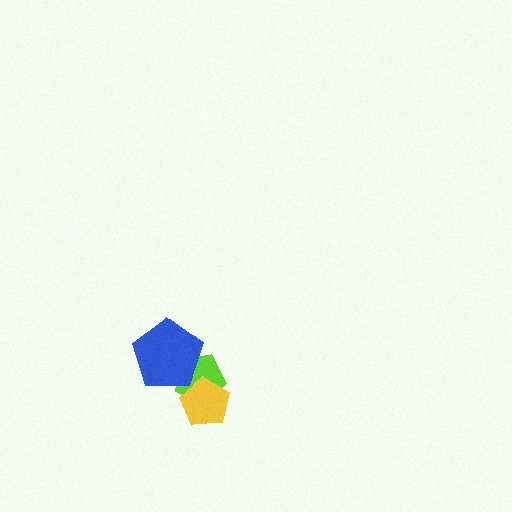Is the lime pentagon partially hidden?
Yes, it is partially covered by another shape.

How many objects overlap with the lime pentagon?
2 objects overlap with the lime pentagon.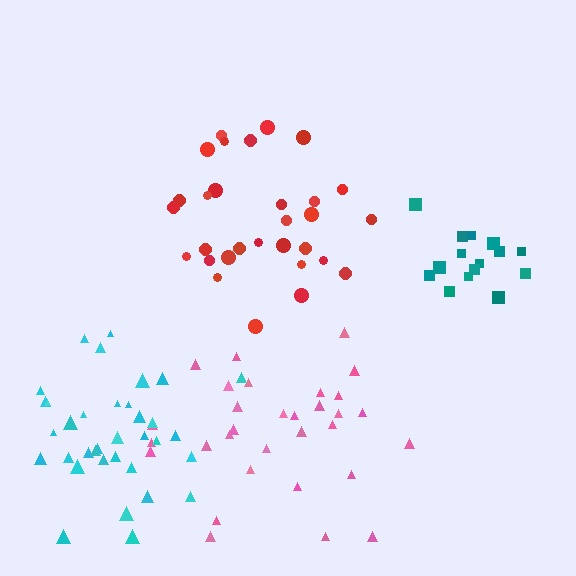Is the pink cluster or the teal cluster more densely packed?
Teal.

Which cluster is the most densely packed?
Teal.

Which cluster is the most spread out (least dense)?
Pink.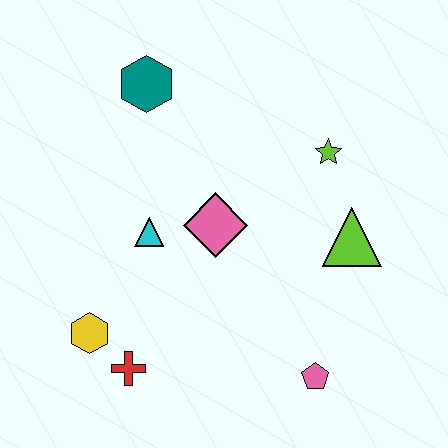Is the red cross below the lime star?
Yes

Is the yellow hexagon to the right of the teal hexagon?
No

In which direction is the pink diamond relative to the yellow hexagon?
The pink diamond is to the right of the yellow hexagon.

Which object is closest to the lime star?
The lime triangle is closest to the lime star.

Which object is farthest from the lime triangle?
The yellow hexagon is farthest from the lime triangle.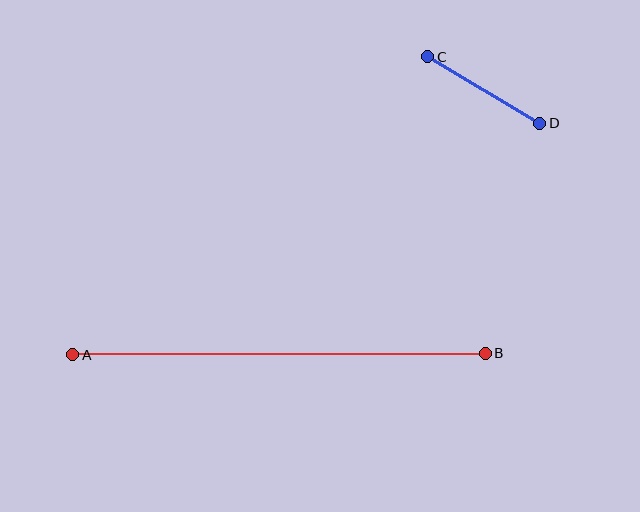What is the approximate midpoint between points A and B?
The midpoint is at approximately (279, 354) pixels.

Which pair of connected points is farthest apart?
Points A and B are farthest apart.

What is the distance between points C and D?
The distance is approximately 130 pixels.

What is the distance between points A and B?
The distance is approximately 413 pixels.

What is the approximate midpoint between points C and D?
The midpoint is at approximately (484, 90) pixels.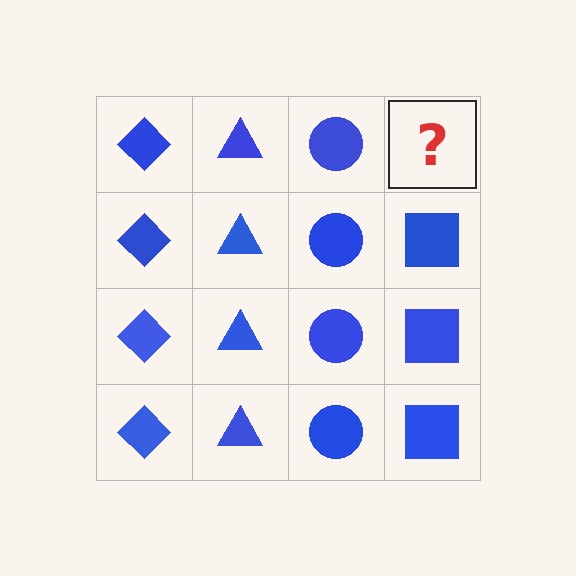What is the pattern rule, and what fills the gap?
The rule is that each column has a consistent shape. The gap should be filled with a blue square.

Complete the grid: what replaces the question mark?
The question mark should be replaced with a blue square.